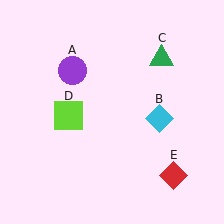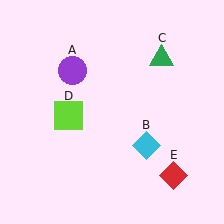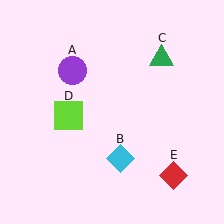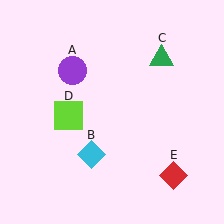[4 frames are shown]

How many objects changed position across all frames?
1 object changed position: cyan diamond (object B).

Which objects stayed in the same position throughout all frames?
Purple circle (object A) and green triangle (object C) and lime square (object D) and red diamond (object E) remained stationary.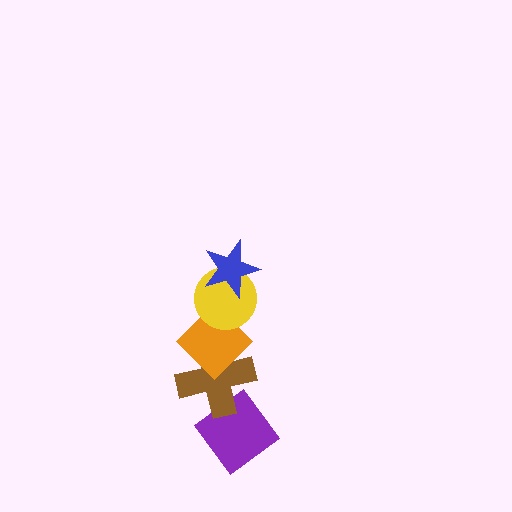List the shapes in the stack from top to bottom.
From top to bottom: the blue star, the yellow circle, the orange diamond, the brown cross, the purple diamond.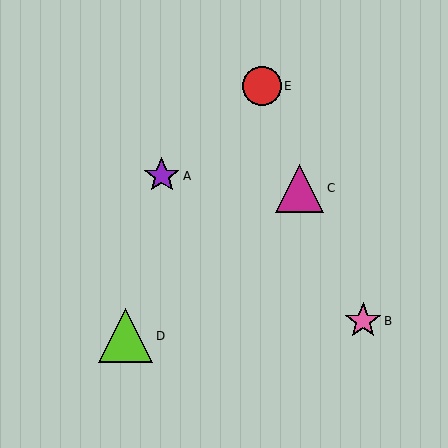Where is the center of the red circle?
The center of the red circle is at (262, 86).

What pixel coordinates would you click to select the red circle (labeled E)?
Click at (262, 86) to select the red circle E.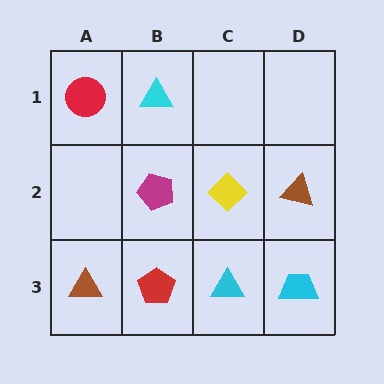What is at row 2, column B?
A magenta pentagon.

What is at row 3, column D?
A cyan trapezoid.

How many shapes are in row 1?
2 shapes.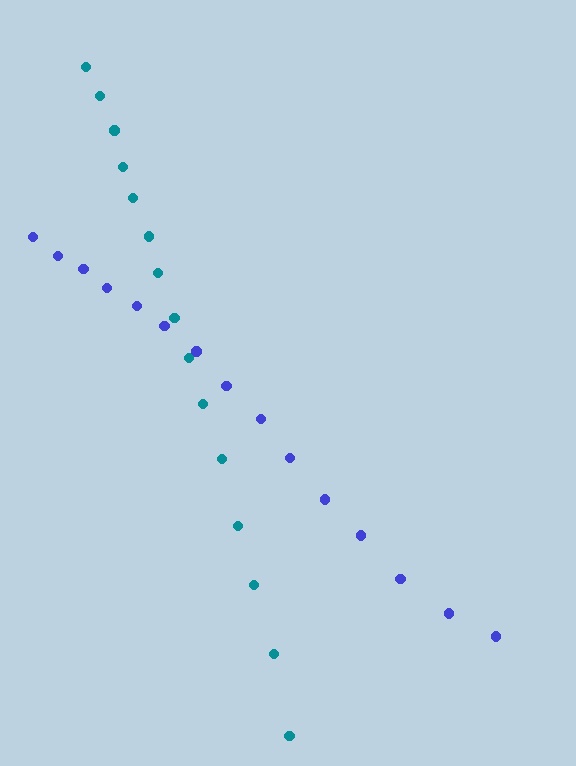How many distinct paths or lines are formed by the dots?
There are 2 distinct paths.